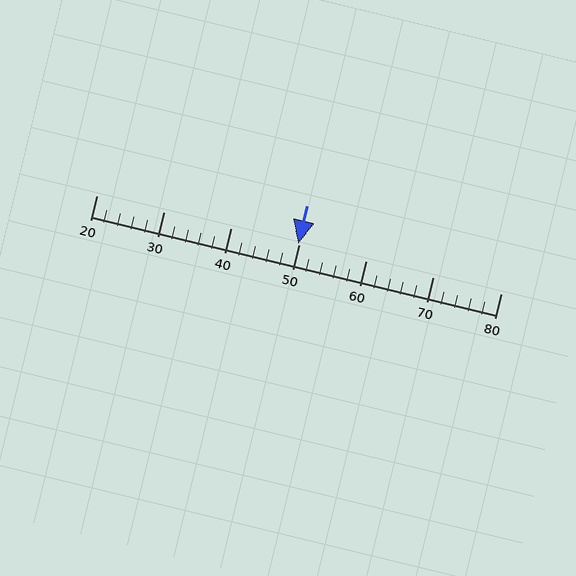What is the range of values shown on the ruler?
The ruler shows values from 20 to 80.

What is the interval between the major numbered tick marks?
The major tick marks are spaced 10 units apart.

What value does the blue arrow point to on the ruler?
The blue arrow points to approximately 50.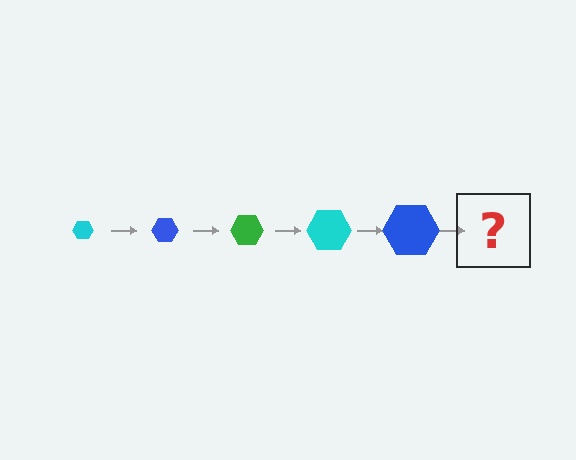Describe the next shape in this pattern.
It should be a green hexagon, larger than the previous one.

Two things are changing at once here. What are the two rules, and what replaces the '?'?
The two rules are that the hexagon grows larger each step and the color cycles through cyan, blue, and green. The '?' should be a green hexagon, larger than the previous one.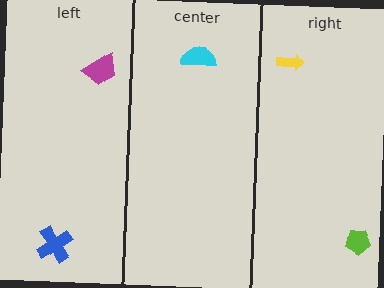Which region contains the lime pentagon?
The right region.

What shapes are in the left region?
The magenta trapezoid, the blue cross.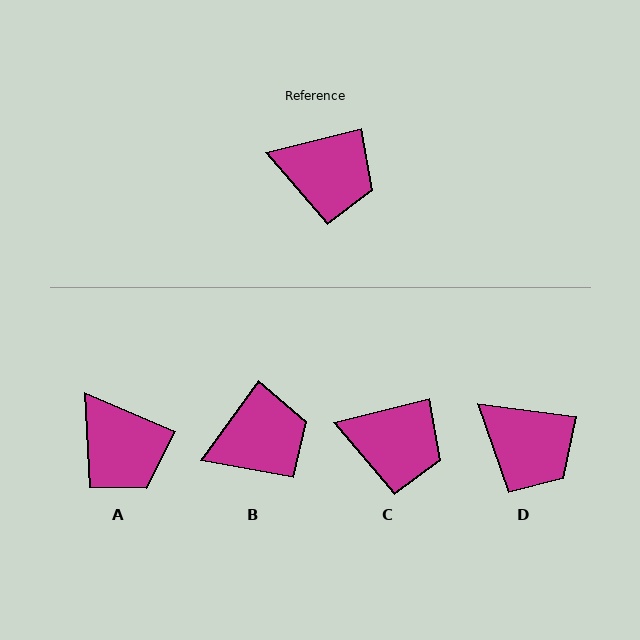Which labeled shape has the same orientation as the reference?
C.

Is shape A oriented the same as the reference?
No, it is off by about 37 degrees.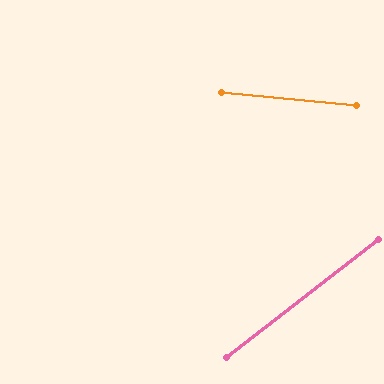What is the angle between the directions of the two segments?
Approximately 43 degrees.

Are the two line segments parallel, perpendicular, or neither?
Neither parallel nor perpendicular — they differ by about 43°.